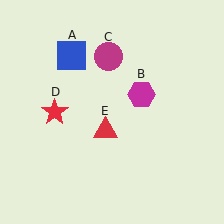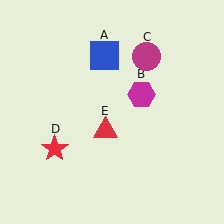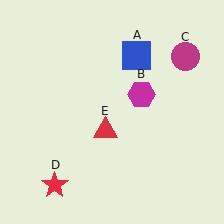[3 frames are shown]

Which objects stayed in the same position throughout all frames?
Magenta hexagon (object B) and red triangle (object E) remained stationary.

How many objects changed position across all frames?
3 objects changed position: blue square (object A), magenta circle (object C), red star (object D).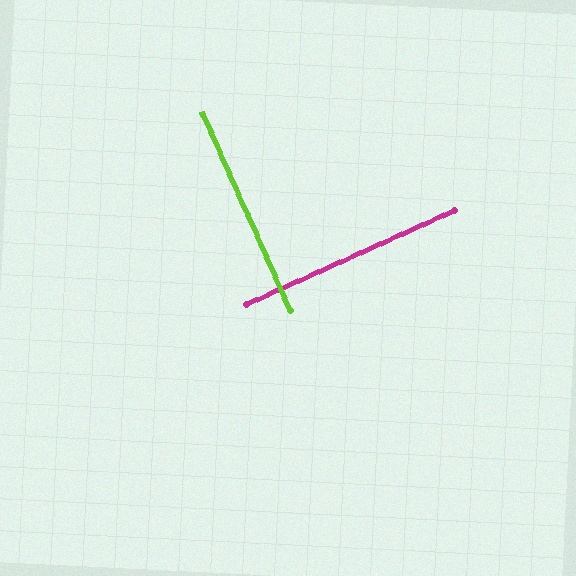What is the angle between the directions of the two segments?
Approximately 90 degrees.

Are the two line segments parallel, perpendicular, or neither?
Perpendicular — they meet at approximately 90°.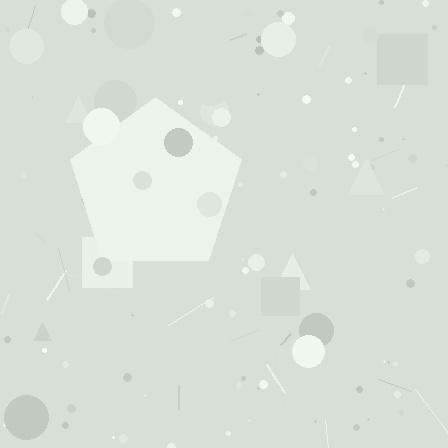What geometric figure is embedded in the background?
A pentagon is embedded in the background.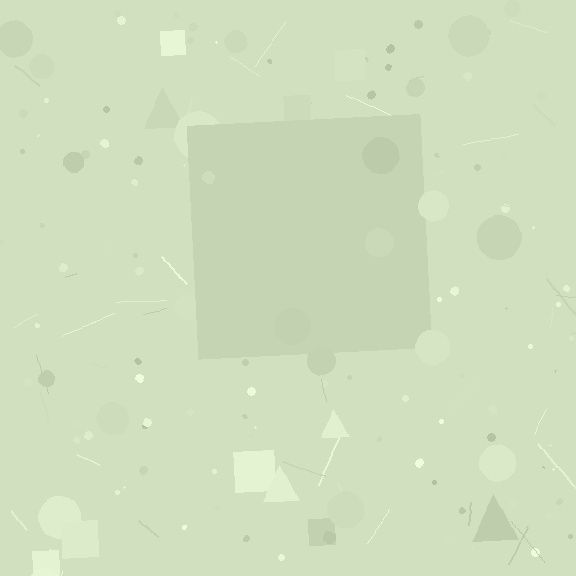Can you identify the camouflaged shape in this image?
The camouflaged shape is a square.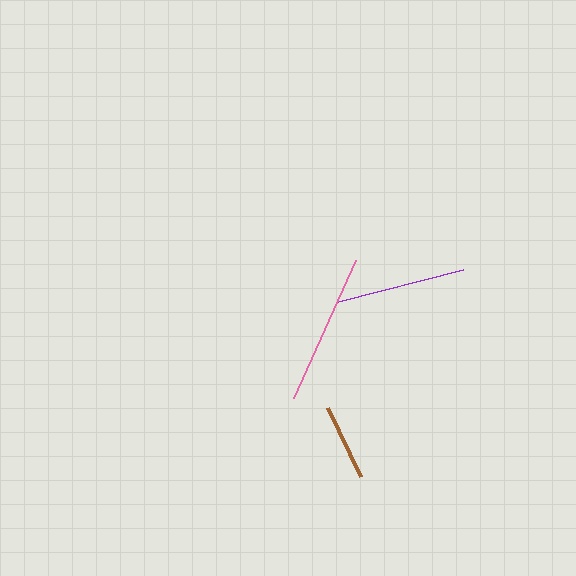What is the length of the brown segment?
The brown segment is approximately 77 pixels long.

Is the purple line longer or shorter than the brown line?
The purple line is longer than the brown line.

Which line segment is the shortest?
The brown line is the shortest at approximately 77 pixels.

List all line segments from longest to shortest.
From longest to shortest: pink, purple, brown.